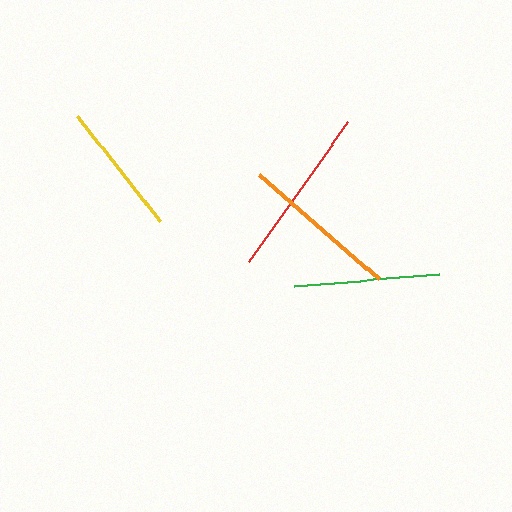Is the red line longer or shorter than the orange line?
The red line is longer than the orange line.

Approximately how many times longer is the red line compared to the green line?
The red line is approximately 1.2 times the length of the green line.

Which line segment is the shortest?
The yellow line is the shortest at approximately 134 pixels.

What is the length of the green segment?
The green segment is approximately 146 pixels long.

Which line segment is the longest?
The red line is the longest at approximately 173 pixels.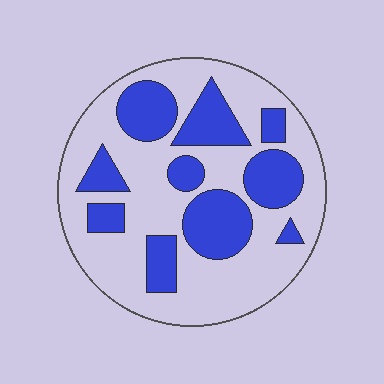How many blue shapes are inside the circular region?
10.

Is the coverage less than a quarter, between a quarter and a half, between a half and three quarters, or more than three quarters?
Between a quarter and a half.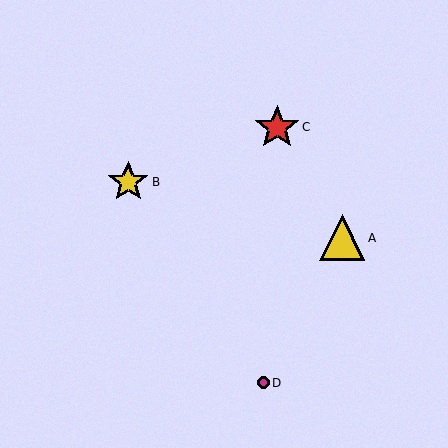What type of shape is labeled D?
Shape D is a magenta circle.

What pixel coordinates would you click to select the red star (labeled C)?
Click at (277, 127) to select the red star C.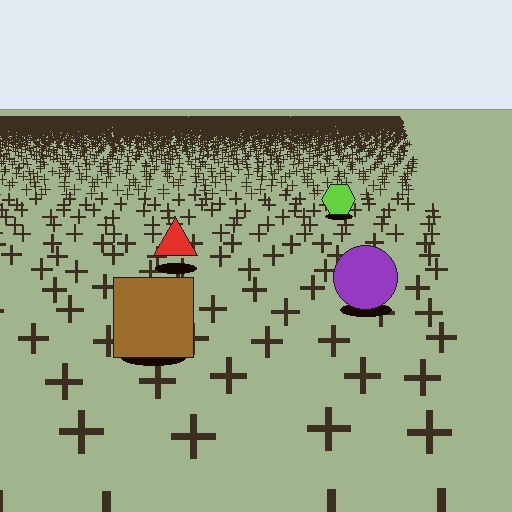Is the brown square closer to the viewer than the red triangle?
Yes. The brown square is closer — you can tell from the texture gradient: the ground texture is coarser near it.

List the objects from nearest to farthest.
From nearest to farthest: the brown square, the purple circle, the red triangle, the lime hexagon.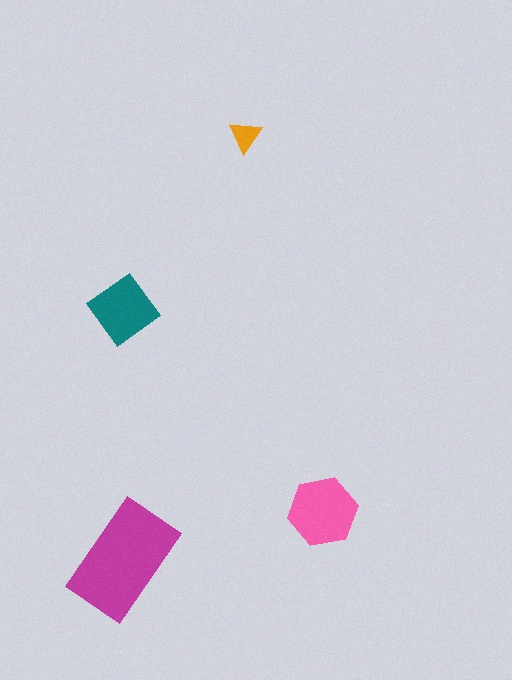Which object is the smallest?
The orange triangle.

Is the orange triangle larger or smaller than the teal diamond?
Smaller.